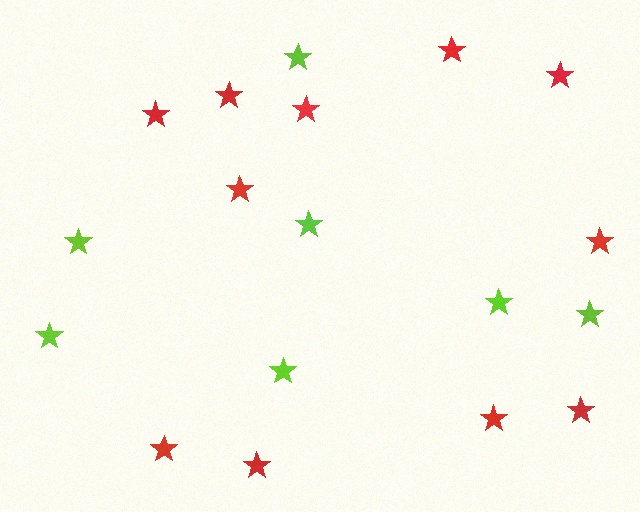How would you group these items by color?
There are 2 groups: one group of lime stars (7) and one group of red stars (11).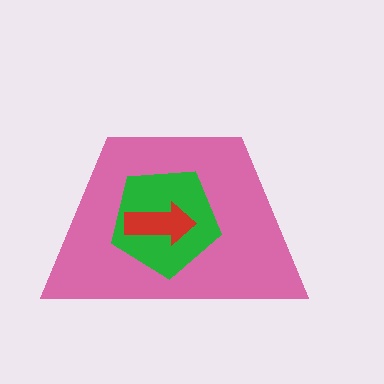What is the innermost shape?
The red arrow.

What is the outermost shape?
The pink trapezoid.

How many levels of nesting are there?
3.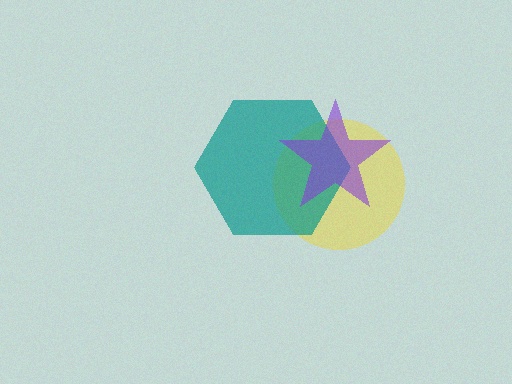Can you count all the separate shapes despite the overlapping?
Yes, there are 3 separate shapes.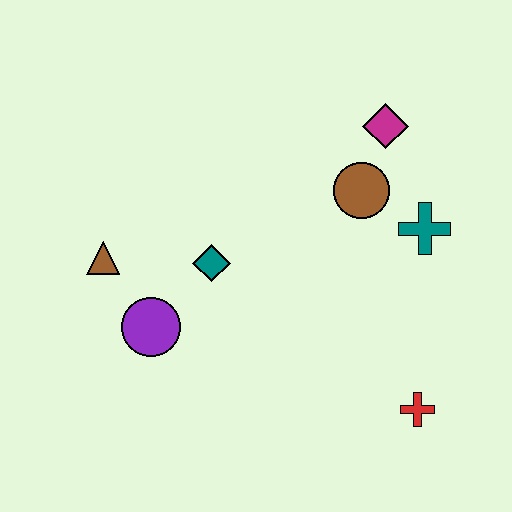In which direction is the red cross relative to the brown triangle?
The red cross is to the right of the brown triangle.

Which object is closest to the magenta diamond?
The brown circle is closest to the magenta diamond.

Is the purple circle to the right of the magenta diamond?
No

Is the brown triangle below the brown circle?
Yes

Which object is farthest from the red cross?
The brown triangle is farthest from the red cross.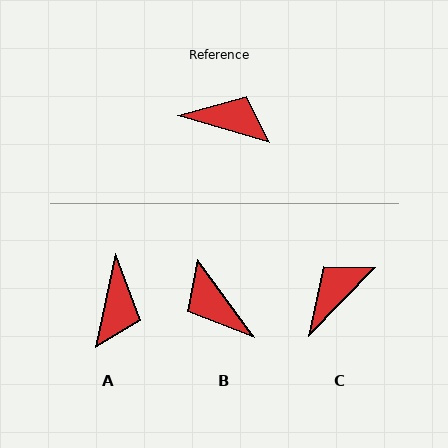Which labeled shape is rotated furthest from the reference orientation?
B, about 143 degrees away.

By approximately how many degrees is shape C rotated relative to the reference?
Approximately 63 degrees counter-clockwise.